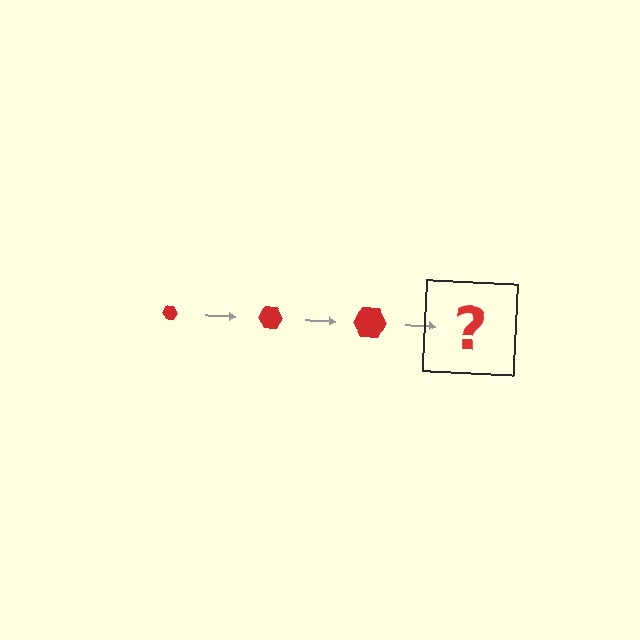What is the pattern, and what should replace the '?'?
The pattern is that the hexagon gets progressively larger each step. The '?' should be a red hexagon, larger than the previous one.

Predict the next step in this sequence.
The next step is a red hexagon, larger than the previous one.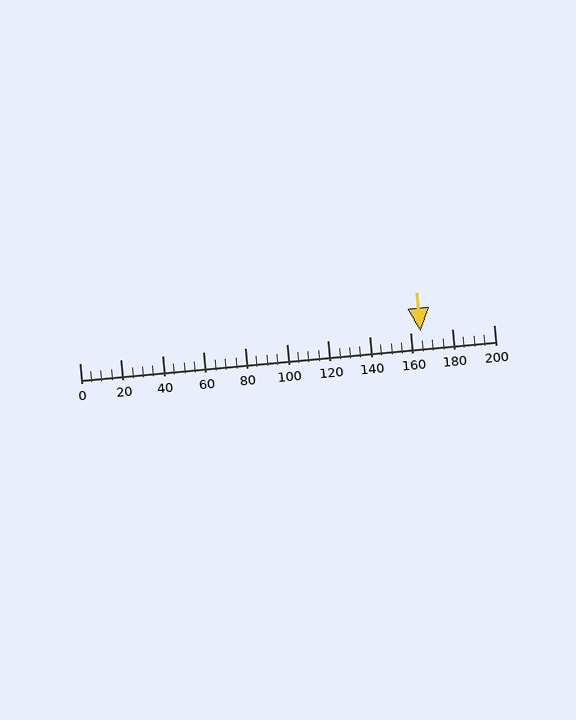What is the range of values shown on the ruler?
The ruler shows values from 0 to 200.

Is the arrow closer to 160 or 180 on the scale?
The arrow is closer to 160.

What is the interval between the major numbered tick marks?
The major tick marks are spaced 20 units apart.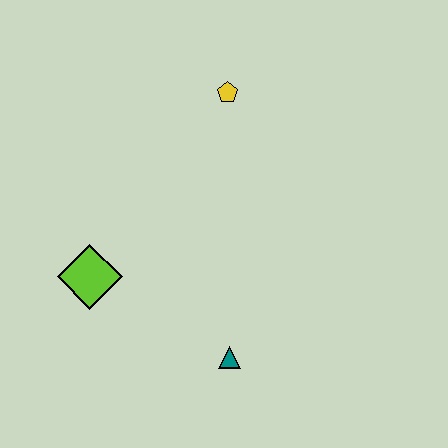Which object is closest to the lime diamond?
The teal triangle is closest to the lime diamond.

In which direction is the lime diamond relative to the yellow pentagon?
The lime diamond is below the yellow pentagon.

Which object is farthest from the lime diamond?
The yellow pentagon is farthest from the lime diamond.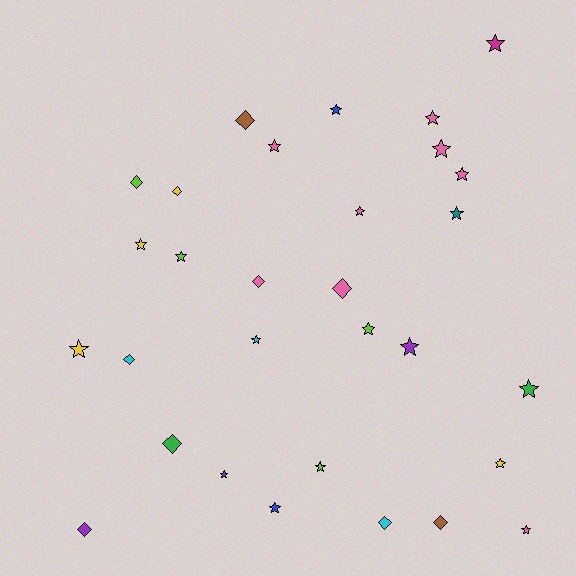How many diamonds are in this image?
There are 10 diamonds.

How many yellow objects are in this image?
There are 4 yellow objects.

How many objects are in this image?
There are 30 objects.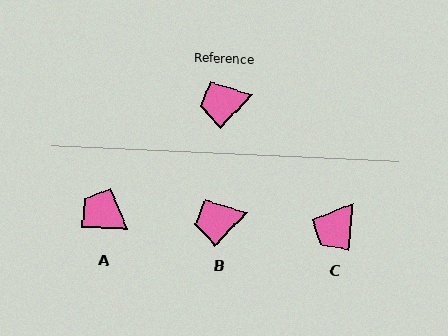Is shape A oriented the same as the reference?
No, it is off by about 49 degrees.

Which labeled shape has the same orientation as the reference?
B.